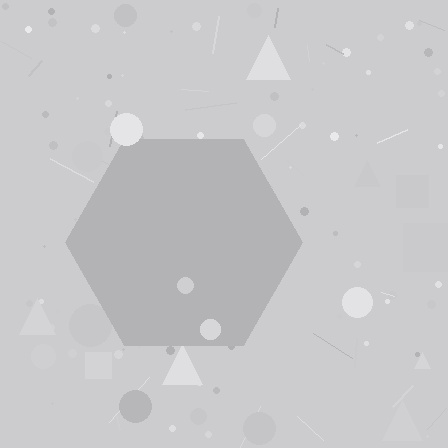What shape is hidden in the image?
A hexagon is hidden in the image.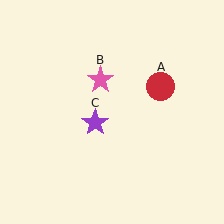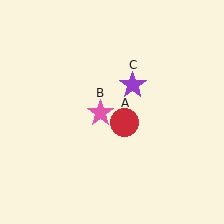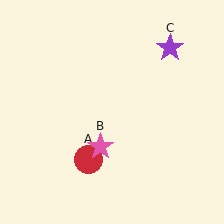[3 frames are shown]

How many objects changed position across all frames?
3 objects changed position: red circle (object A), pink star (object B), purple star (object C).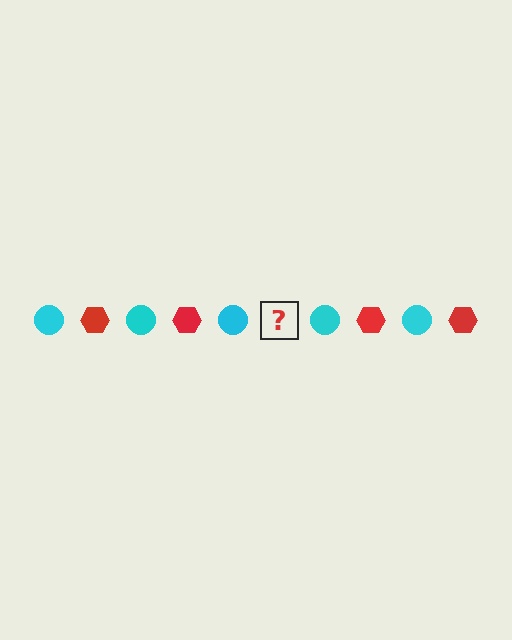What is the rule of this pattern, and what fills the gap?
The rule is that the pattern alternates between cyan circle and red hexagon. The gap should be filled with a red hexagon.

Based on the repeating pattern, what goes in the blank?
The blank should be a red hexagon.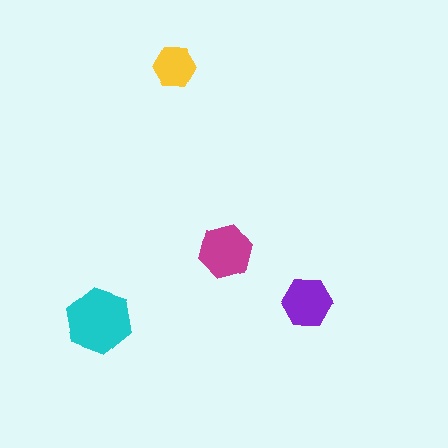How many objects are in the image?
There are 4 objects in the image.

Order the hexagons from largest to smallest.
the cyan one, the magenta one, the purple one, the yellow one.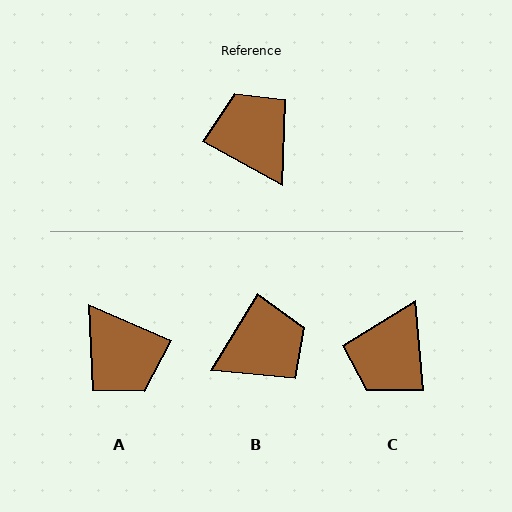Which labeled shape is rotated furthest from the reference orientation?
A, about 175 degrees away.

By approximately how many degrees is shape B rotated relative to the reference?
Approximately 93 degrees clockwise.